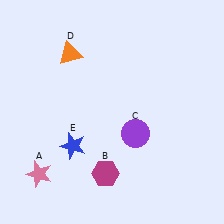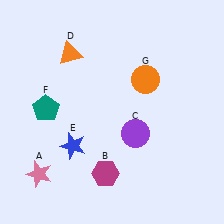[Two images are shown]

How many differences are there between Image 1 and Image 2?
There are 2 differences between the two images.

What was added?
A teal pentagon (F), an orange circle (G) were added in Image 2.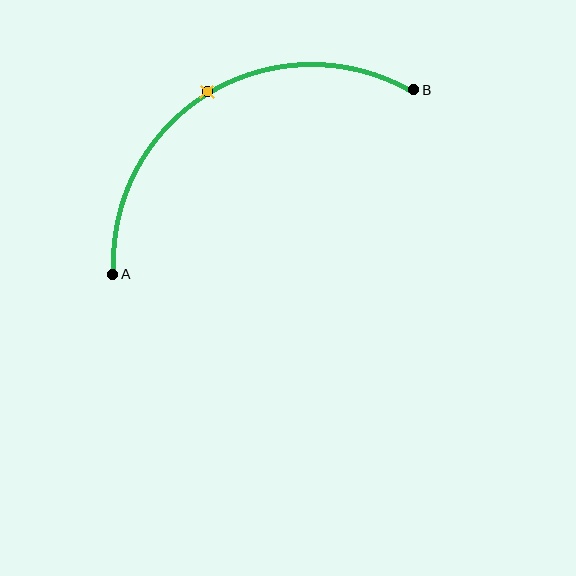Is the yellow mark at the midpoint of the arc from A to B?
Yes. The yellow mark lies on the arc at equal arc-length from both A and B — it is the arc midpoint.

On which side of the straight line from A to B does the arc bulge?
The arc bulges above the straight line connecting A and B.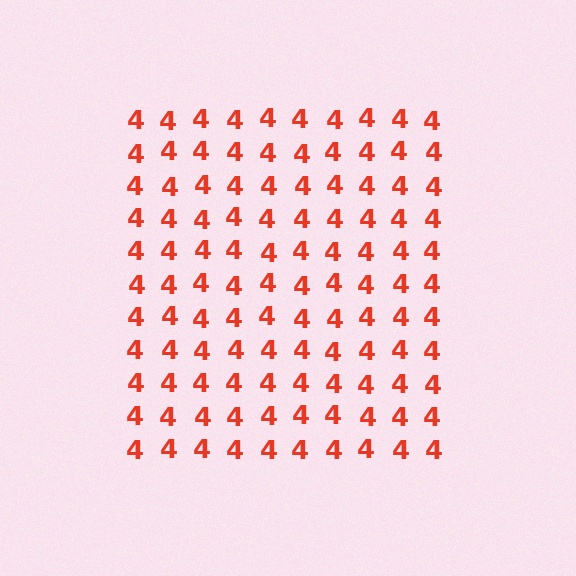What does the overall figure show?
The overall figure shows a square.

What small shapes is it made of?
It is made of small digit 4's.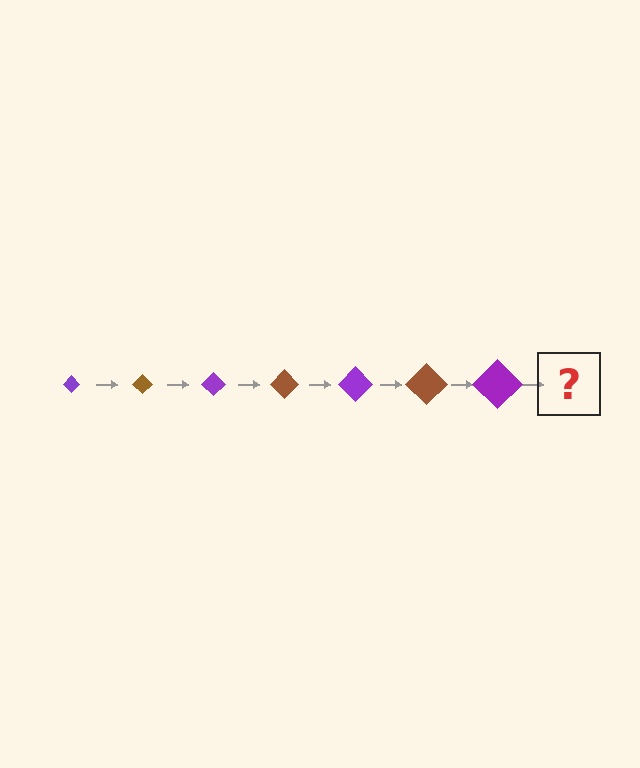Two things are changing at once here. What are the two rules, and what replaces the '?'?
The two rules are that the diamond grows larger each step and the color cycles through purple and brown. The '?' should be a brown diamond, larger than the previous one.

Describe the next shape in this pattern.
It should be a brown diamond, larger than the previous one.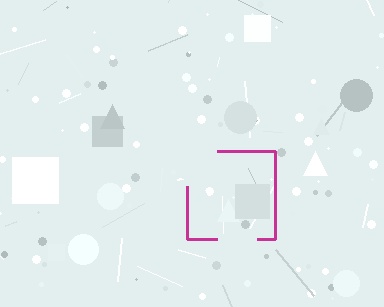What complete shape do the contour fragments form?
The contour fragments form a square.